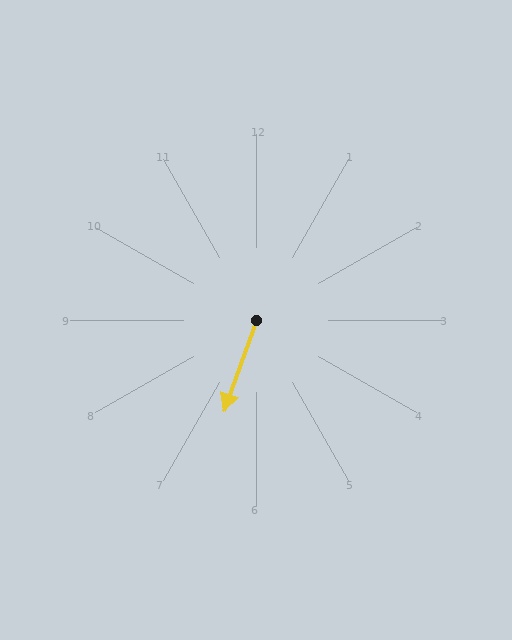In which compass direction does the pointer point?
South.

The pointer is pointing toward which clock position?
Roughly 7 o'clock.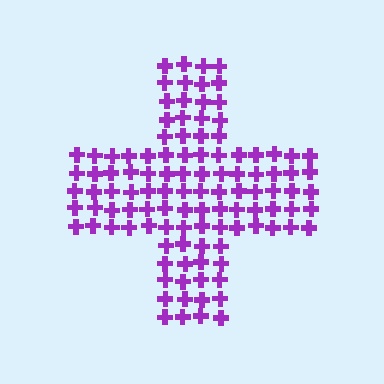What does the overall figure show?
The overall figure shows a cross.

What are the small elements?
The small elements are crosses.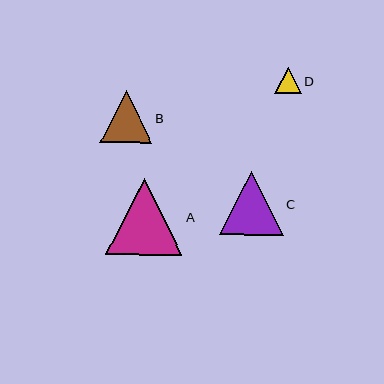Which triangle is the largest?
Triangle A is the largest with a size of approximately 77 pixels.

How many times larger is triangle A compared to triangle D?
Triangle A is approximately 2.9 times the size of triangle D.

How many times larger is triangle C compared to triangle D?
Triangle C is approximately 2.4 times the size of triangle D.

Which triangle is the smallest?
Triangle D is the smallest with a size of approximately 27 pixels.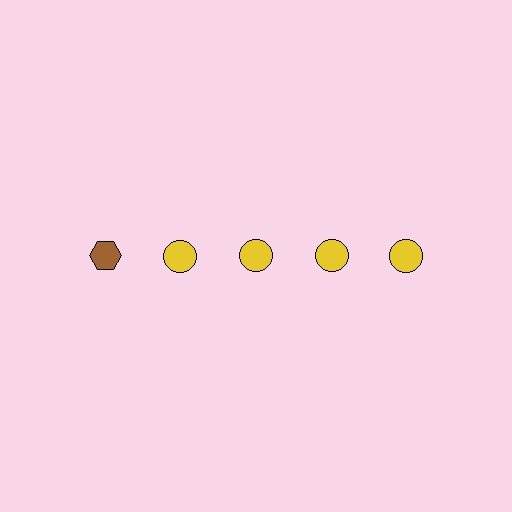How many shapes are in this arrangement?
There are 5 shapes arranged in a grid pattern.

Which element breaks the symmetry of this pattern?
The brown hexagon in the top row, leftmost column breaks the symmetry. All other shapes are yellow circles.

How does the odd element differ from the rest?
It differs in both color (brown instead of yellow) and shape (hexagon instead of circle).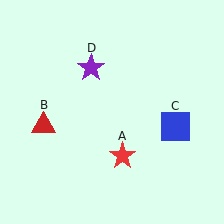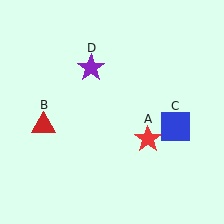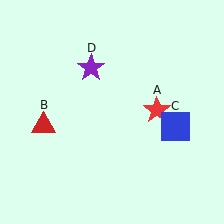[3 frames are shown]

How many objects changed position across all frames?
1 object changed position: red star (object A).